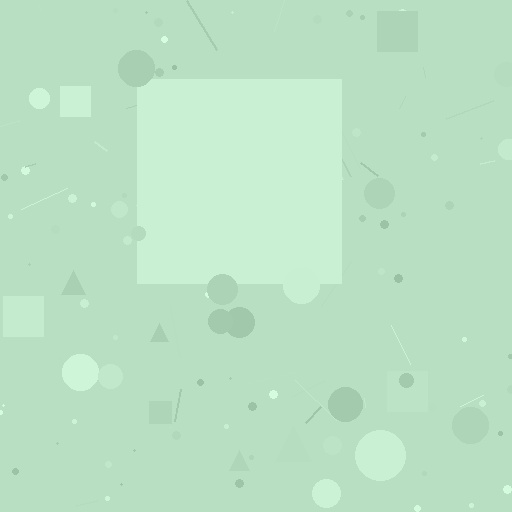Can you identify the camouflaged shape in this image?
The camouflaged shape is a square.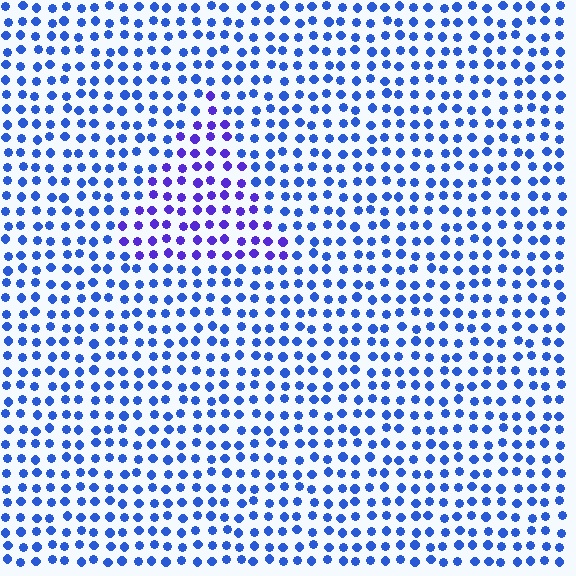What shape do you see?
I see a triangle.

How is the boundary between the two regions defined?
The boundary is defined purely by a slight shift in hue (about 33 degrees). Spacing, size, and orientation are identical on both sides.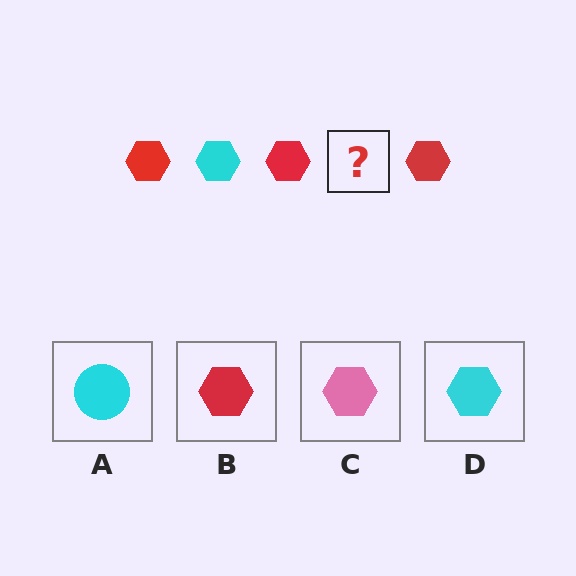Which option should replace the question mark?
Option D.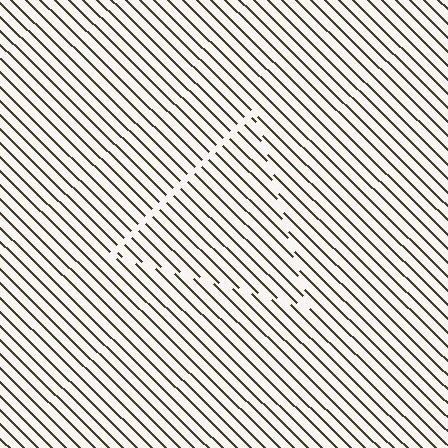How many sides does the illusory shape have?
3 sides — the line-ends trace a triangle.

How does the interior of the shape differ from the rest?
The interior of the shape contains the same grating, shifted by half a period — the contour is defined by the phase discontinuity where line-ends from the inner and outer gratings abut.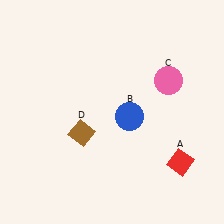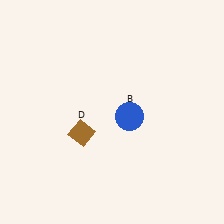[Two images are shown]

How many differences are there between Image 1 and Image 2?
There are 2 differences between the two images.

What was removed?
The red diamond (A), the pink circle (C) were removed in Image 2.